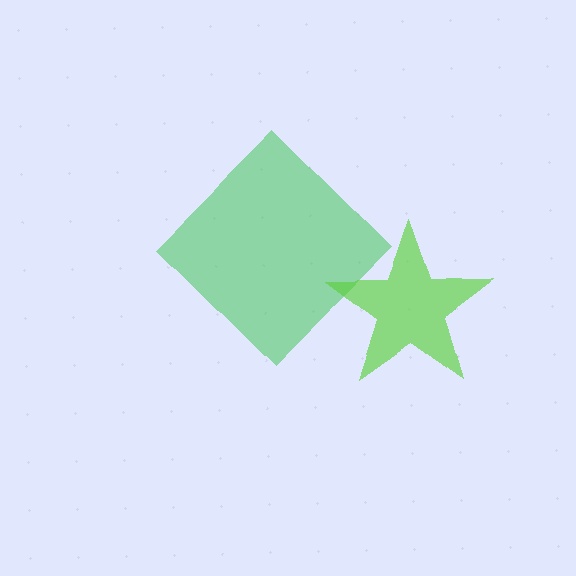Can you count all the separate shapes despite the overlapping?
Yes, there are 2 separate shapes.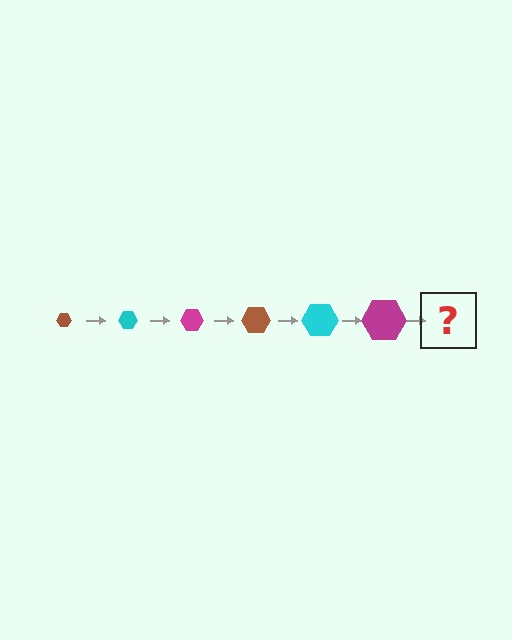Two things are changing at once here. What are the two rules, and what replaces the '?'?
The two rules are that the hexagon grows larger each step and the color cycles through brown, cyan, and magenta. The '?' should be a brown hexagon, larger than the previous one.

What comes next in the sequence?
The next element should be a brown hexagon, larger than the previous one.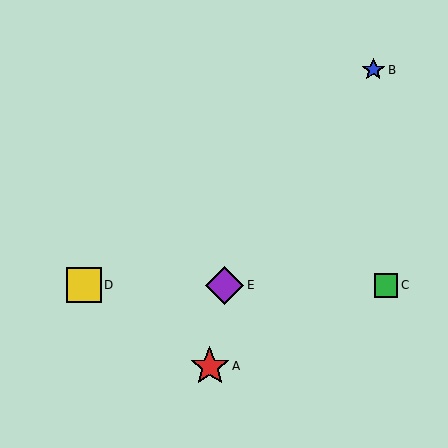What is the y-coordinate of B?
Object B is at y≈70.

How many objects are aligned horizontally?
3 objects (C, D, E) are aligned horizontally.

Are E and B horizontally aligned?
No, E is at y≈285 and B is at y≈70.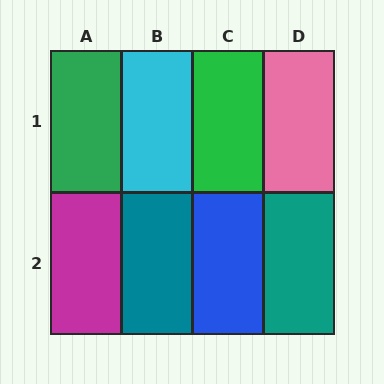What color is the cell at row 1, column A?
Green.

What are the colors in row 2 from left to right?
Magenta, teal, blue, teal.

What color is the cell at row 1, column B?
Cyan.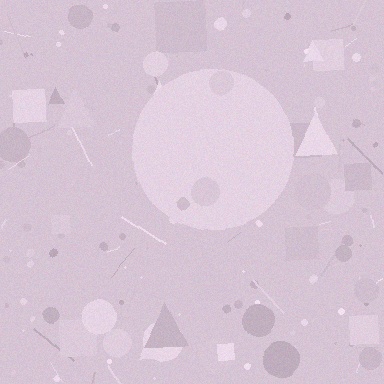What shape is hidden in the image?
A circle is hidden in the image.